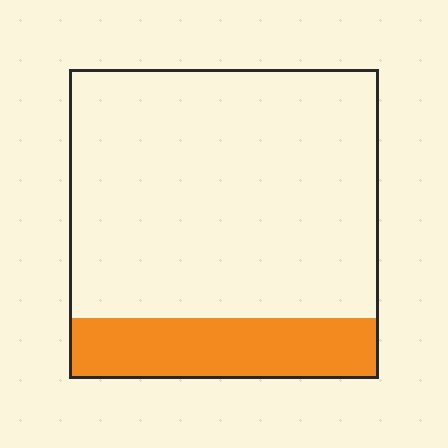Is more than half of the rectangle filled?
No.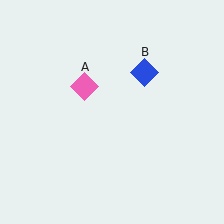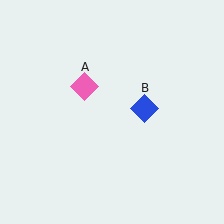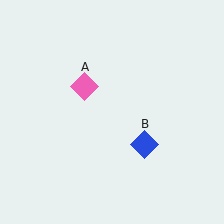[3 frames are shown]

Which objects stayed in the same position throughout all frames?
Pink diamond (object A) remained stationary.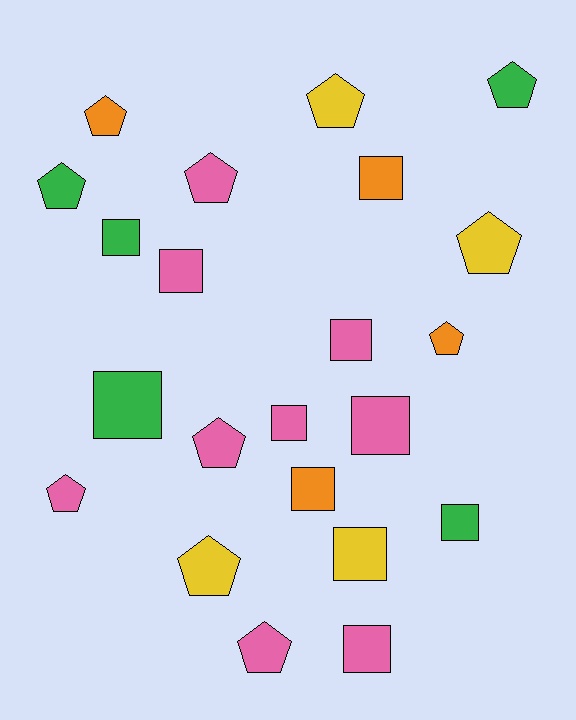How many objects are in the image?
There are 22 objects.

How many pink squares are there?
There are 5 pink squares.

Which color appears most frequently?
Pink, with 9 objects.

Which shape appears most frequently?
Square, with 11 objects.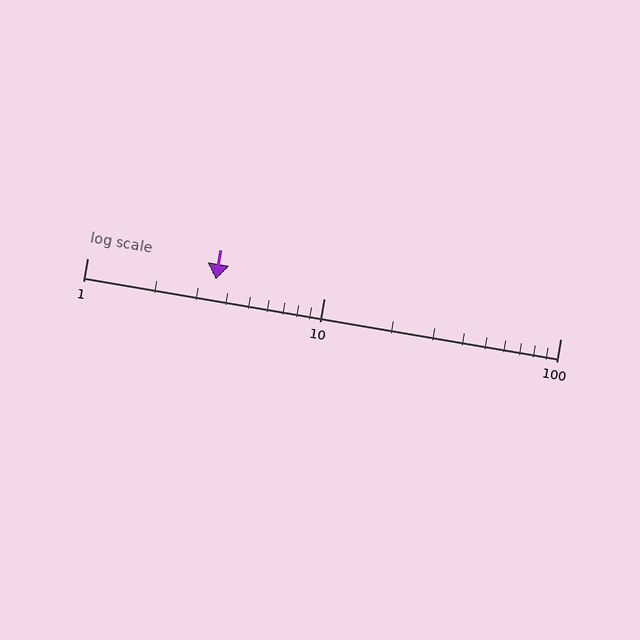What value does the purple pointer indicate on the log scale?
The pointer indicates approximately 3.5.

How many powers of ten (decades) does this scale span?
The scale spans 2 decades, from 1 to 100.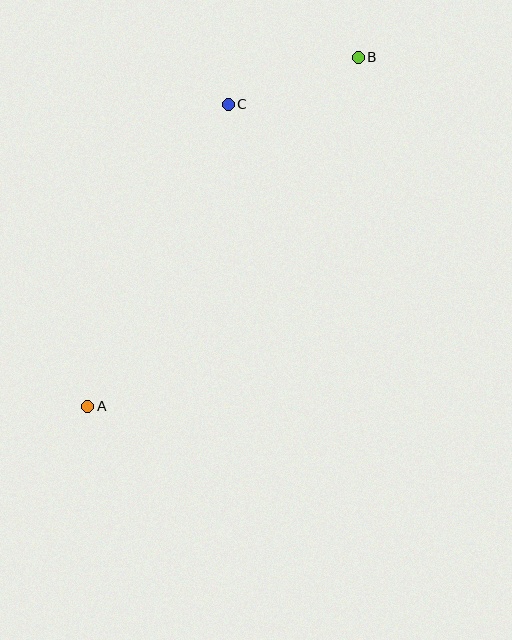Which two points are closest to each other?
Points B and C are closest to each other.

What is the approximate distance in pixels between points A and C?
The distance between A and C is approximately 333 pixels.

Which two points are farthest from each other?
Points A and B are farthest from each other.